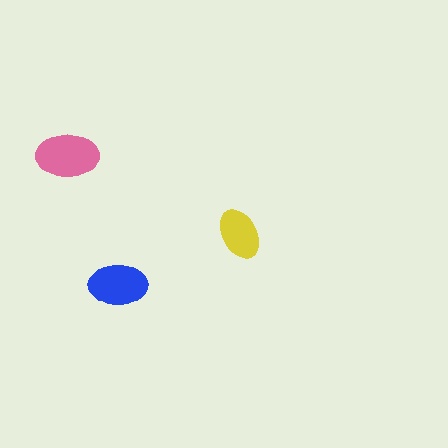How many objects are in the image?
There are 3 objects in the image.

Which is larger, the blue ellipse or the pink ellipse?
The pink one.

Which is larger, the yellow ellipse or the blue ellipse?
The blue one.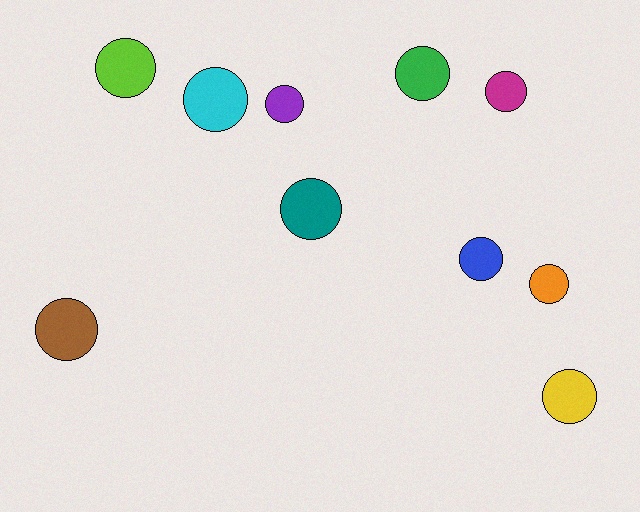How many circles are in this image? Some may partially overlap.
There are 10 circles.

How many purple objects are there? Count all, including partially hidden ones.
There is 1 purple object.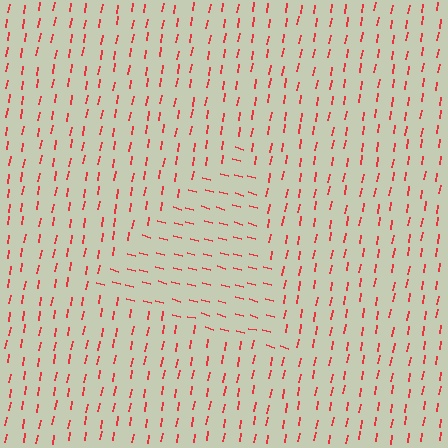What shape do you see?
I see a triangle.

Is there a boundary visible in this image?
Yes, there is a texture boundary formed by a change in line orientation.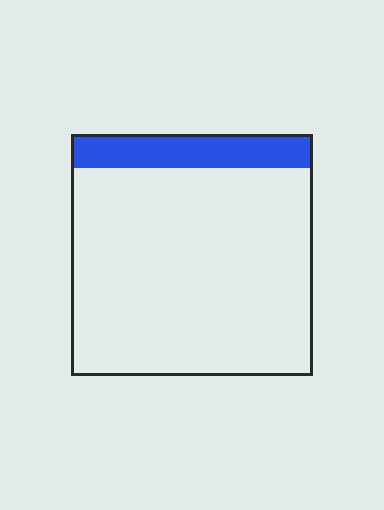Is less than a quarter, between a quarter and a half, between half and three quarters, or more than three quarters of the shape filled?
Less than a quarter.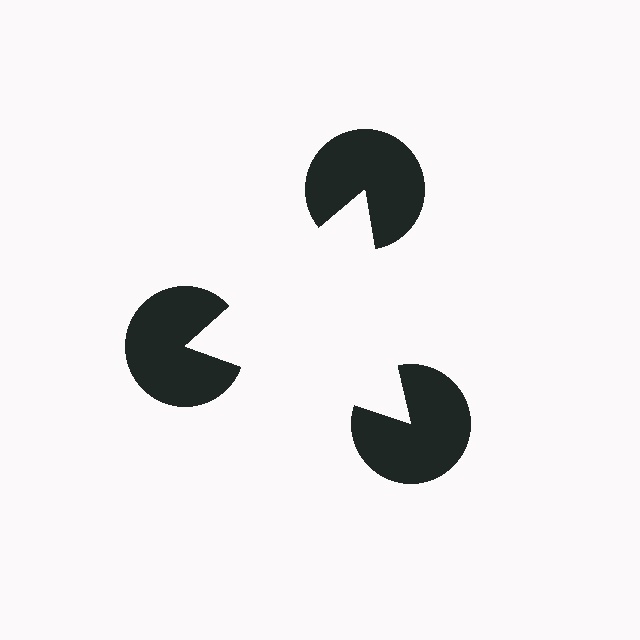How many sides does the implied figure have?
3 sides.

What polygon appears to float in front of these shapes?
An illusory triangle — its edges are inferred from the aligned wedge cuts in the pac-man discs, not physically drawn.